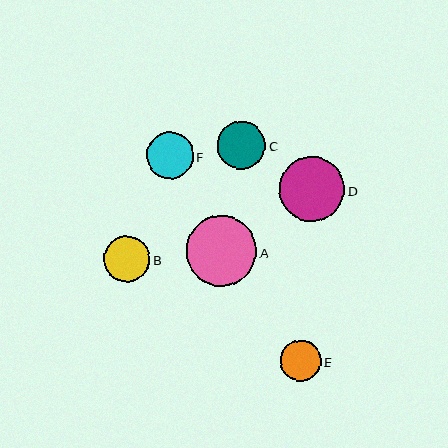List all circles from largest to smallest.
From largest to smallest: A, D, C, F, B, E.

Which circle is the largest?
Circle A is the largest with a size of approximately 71 pixels.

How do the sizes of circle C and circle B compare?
Circle C and circle B are approximately the same size.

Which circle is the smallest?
Circle E is the smallest with a size of approximately 41 pixels.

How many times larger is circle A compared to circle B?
Circle A is approximately 1.5 times the size of circle B.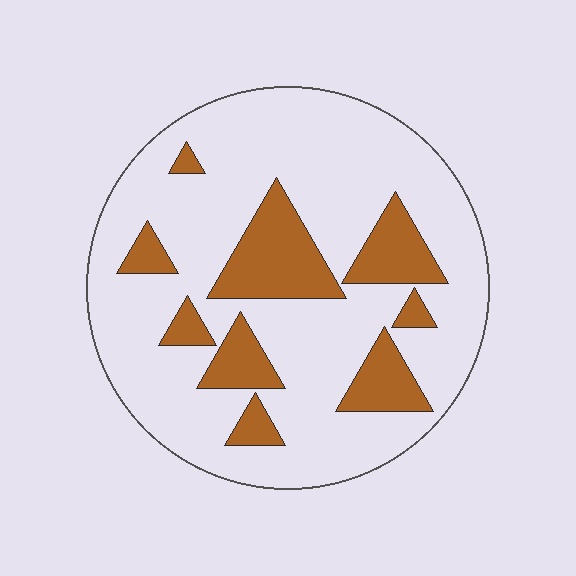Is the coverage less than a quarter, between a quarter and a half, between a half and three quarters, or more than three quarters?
Less than a quarter.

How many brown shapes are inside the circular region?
9.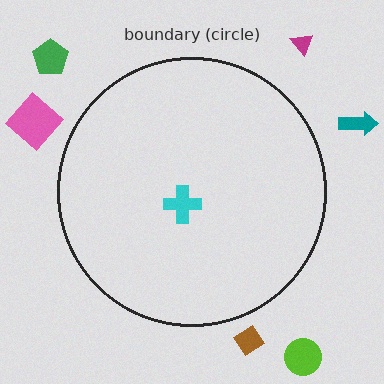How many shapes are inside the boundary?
1 inside, 6 outside.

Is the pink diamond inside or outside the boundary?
Outside.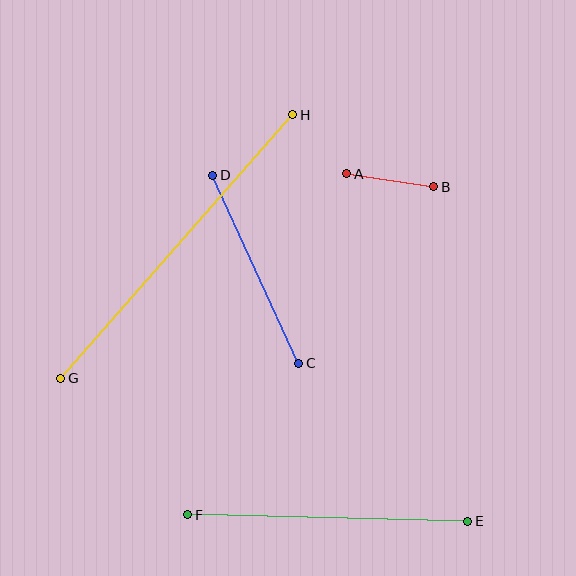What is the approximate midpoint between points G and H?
The midpoint is at approximately (177, 246) pixels.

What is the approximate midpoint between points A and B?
The midpoint is at approximately (390, 180) pixels.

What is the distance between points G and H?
The distance is approximately 351 pixels.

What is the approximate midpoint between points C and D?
The midpoint is at approximately (256, 269) pixels.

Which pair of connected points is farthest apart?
Points G and H are farthest apart.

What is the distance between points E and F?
The distance is approximately 280 pixels.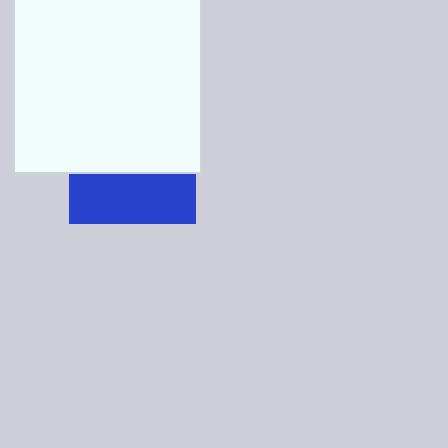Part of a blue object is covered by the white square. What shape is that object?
It is a square.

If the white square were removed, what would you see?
You would see the complete blue square.